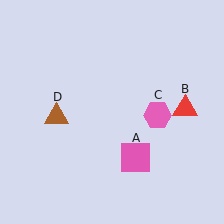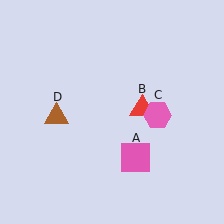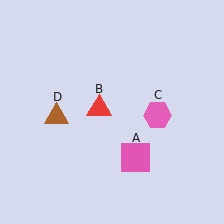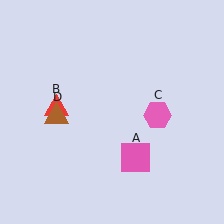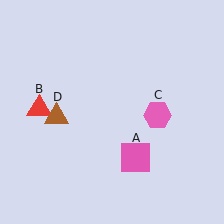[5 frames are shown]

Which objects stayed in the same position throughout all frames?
Pink square (object A) and pink hexagon (object C) and brown triangle (object D) remained stationary.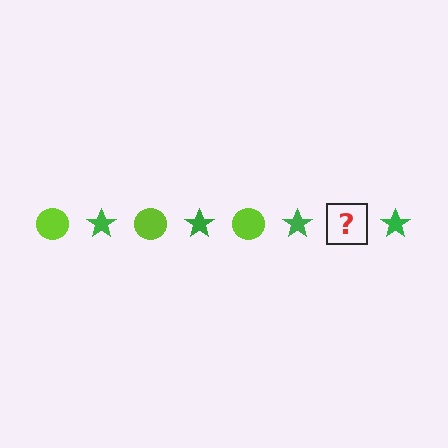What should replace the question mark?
The question mark should be replaced with a lime circle.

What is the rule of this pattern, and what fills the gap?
The rule is that the pattern alternates between lime circle and green star. The gap should be filled with a lime circle.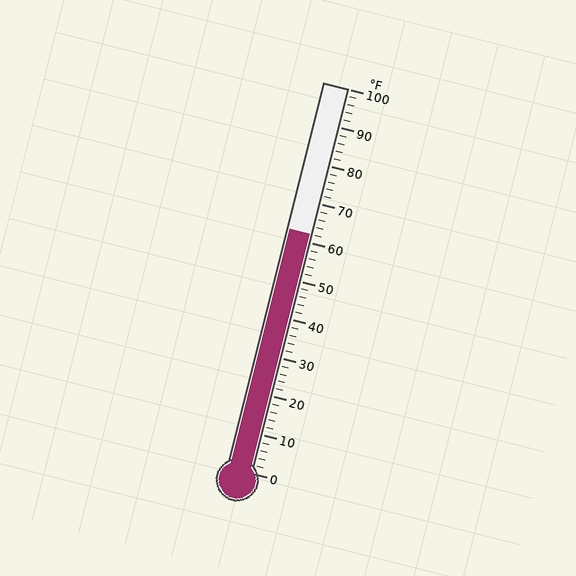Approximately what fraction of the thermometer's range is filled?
The thermometer is filled to approximately 60% of its range.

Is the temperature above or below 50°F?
The temperature is above 50°F.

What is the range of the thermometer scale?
The thermometer scale ranges from 0°F to 100°F.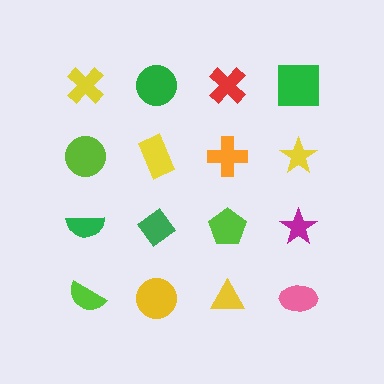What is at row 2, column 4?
A yellow star.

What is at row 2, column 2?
A yellow rectangle.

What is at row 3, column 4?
A magenta star.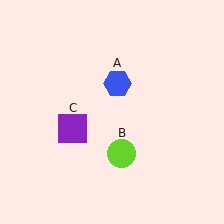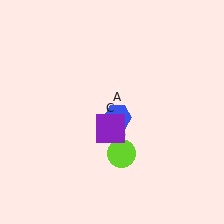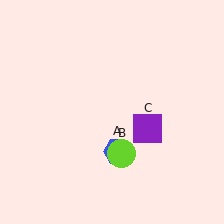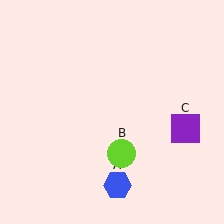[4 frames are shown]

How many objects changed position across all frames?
2 objects changed position: blue hexagon (object A), purple square (object C).